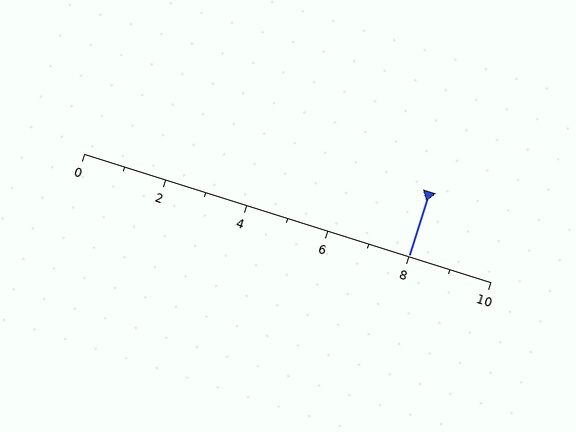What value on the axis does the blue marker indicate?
The marker indicates approximately 8.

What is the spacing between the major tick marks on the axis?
The major ticks are spaced 2 apart.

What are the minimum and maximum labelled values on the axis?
The axis runs from 0 to 10.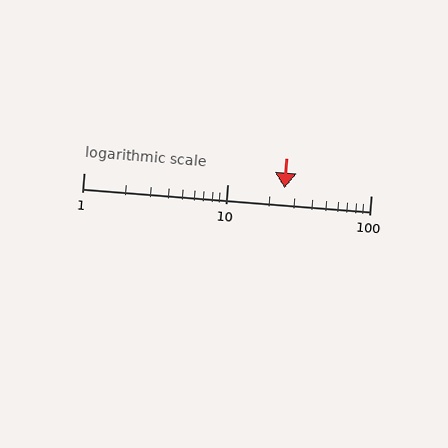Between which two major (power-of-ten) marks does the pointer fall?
The pointer is between 10 and 100.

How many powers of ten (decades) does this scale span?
The scale spans 2 decades, from 1 to 100.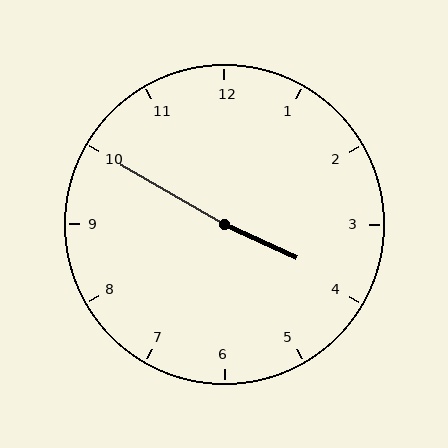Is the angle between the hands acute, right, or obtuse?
It is obtuse.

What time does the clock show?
3:50.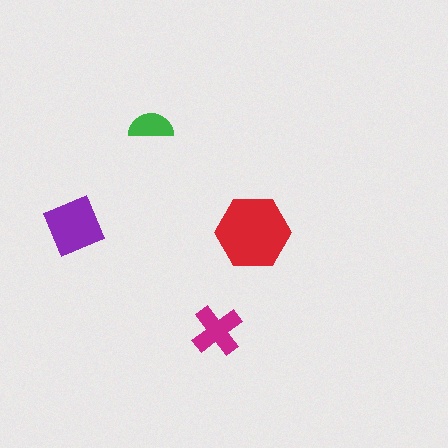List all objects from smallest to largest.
The green semicircle, the magenta cross, the purple square, the red hexagon.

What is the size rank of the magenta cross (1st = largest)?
3rd.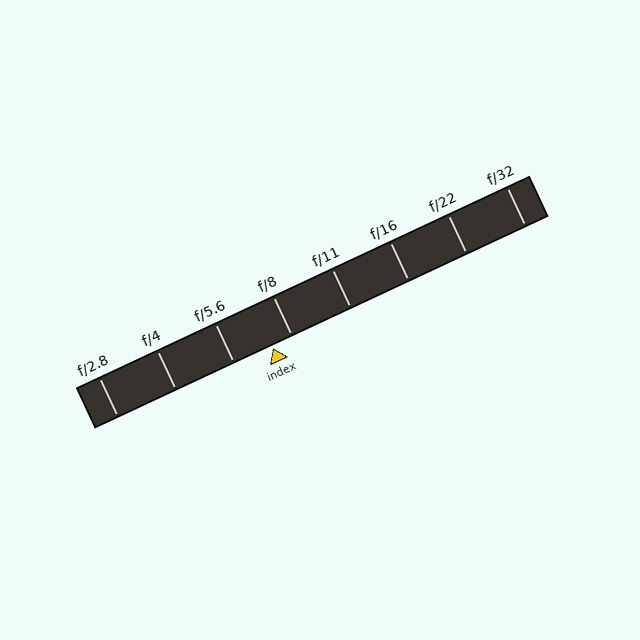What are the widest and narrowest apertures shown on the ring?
The widest aperture shown is f/2.8 and the narrowest is f/32.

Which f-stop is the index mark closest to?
The index mark is closest to f/8.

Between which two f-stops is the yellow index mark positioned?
The index mark is between f/5.6 and f/8.